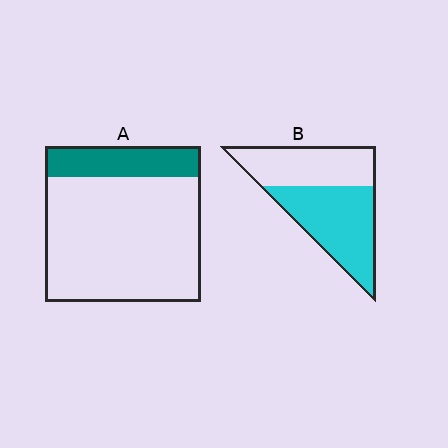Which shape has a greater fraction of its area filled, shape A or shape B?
Shape B.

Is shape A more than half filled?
No.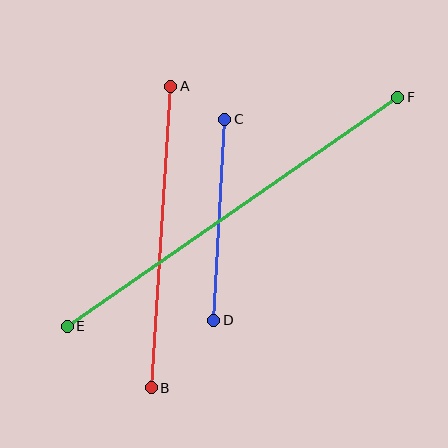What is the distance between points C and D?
The distance is approximately 201 pixels.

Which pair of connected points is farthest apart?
Points E and F are farthest apart.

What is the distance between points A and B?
The distance is approximately 302 pixels.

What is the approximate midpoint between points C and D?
The midpoint is at approximately (219, 220) pixels.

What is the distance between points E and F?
The distance is approximately 402 pixels.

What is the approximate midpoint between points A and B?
The midpoint is at approximately (161, 237) pixels.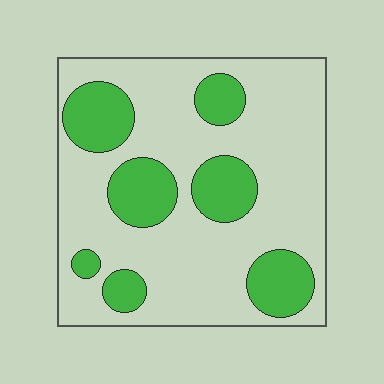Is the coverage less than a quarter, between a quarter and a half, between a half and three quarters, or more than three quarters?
Between a quarter and a half.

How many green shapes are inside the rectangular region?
7.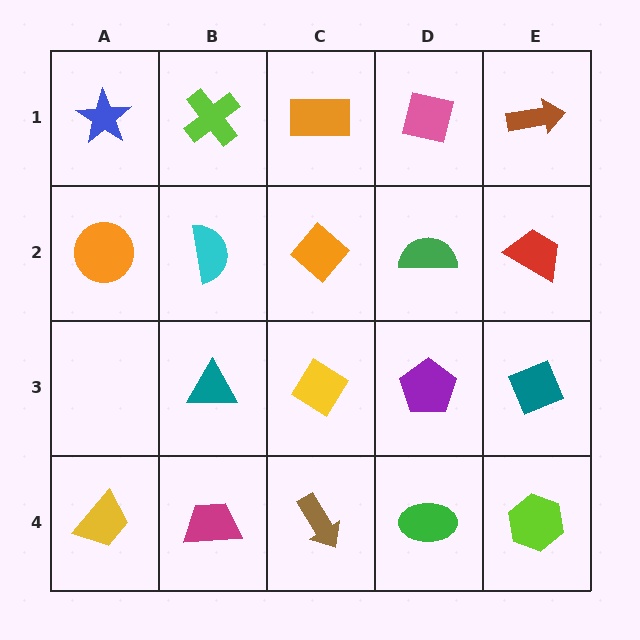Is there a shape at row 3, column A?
No, that cell is empty.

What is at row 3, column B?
A teal triangle.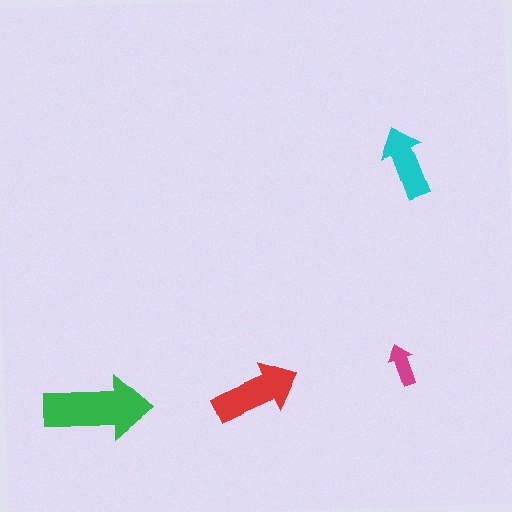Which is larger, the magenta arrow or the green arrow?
The green one.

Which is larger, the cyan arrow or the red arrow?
The red one.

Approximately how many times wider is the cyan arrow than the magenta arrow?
About 1.5 times wider.